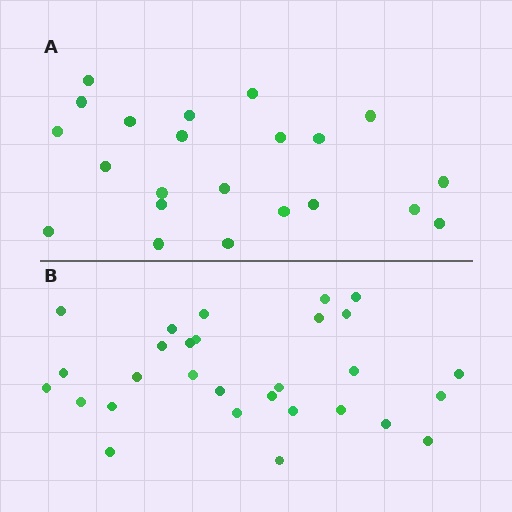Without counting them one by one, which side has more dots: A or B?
Region B (the bottom region) has more dots.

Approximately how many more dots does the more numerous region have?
Region B has roughly 8 or so more dots than region A.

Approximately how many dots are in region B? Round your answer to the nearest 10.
About 30 dots. (The exact count is 29, which rounds to 30.)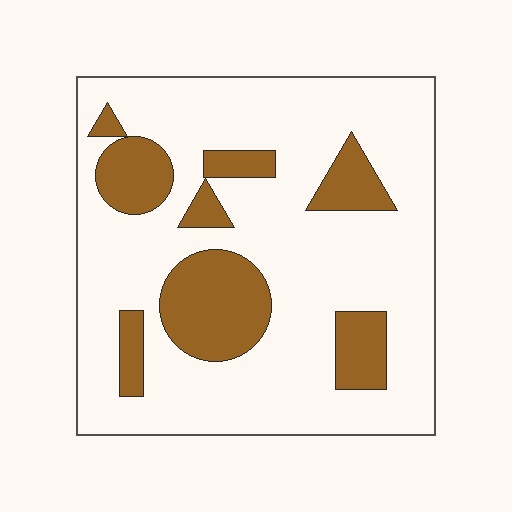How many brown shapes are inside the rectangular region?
8.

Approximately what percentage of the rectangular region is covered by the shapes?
Approximately 25%.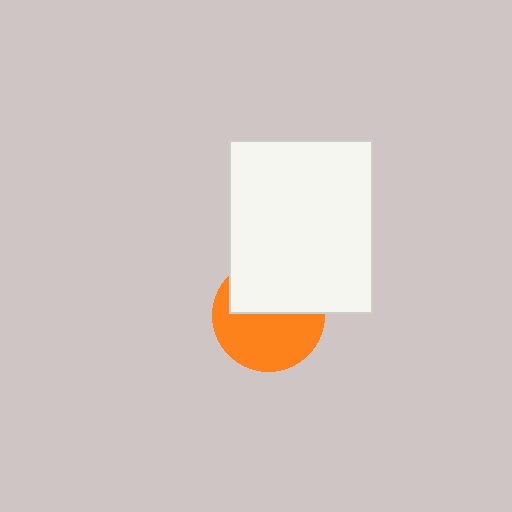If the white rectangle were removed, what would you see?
You would see the complete orange circle.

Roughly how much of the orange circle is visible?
About half of it is visible (roughly 57%).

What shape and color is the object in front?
The object in front is a white rectangle.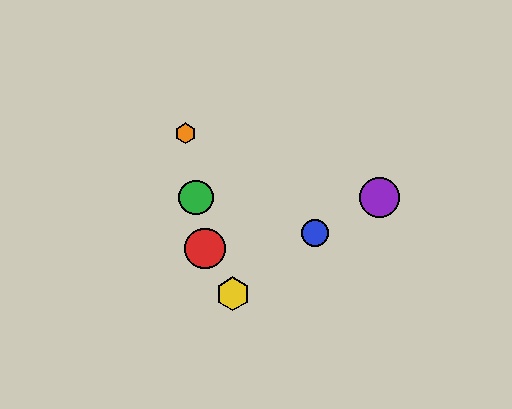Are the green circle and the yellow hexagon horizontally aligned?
No, the green circle is at y≈198 and the yellow hexagon is at y≈294.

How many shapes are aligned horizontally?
2 shapes (the green circle, the purple circle) are aligned horizontally.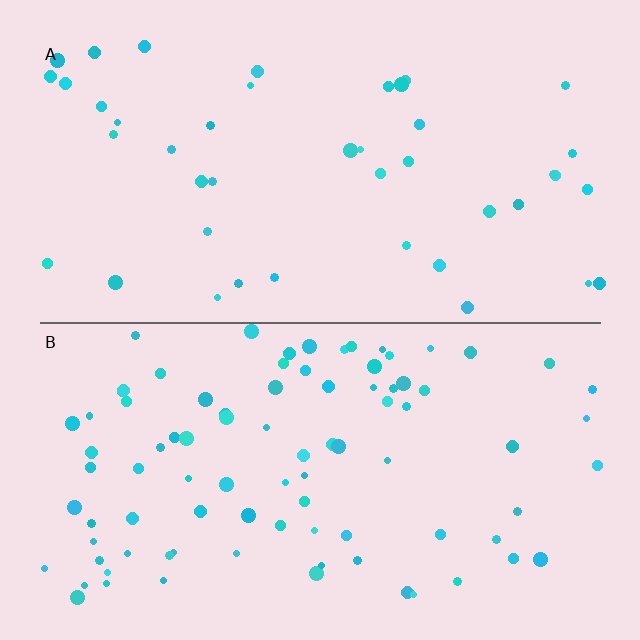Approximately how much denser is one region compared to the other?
Approximately 2.1× — region B over region A.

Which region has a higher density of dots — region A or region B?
B (the bottom).